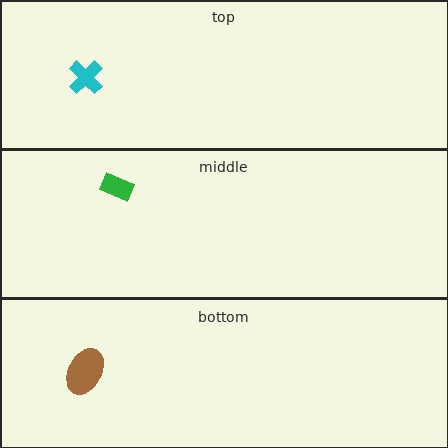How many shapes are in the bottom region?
1.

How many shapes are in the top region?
1.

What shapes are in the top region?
The cyan cross.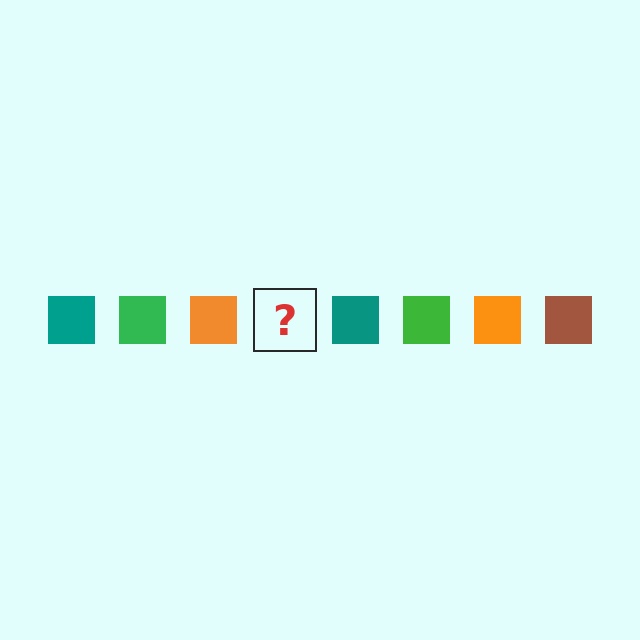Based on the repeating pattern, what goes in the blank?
The blank should be a brown square.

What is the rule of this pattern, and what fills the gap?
The rule is that the pattern cycles through teal, green, orange, brown squares. The gap should be filled with a brown square.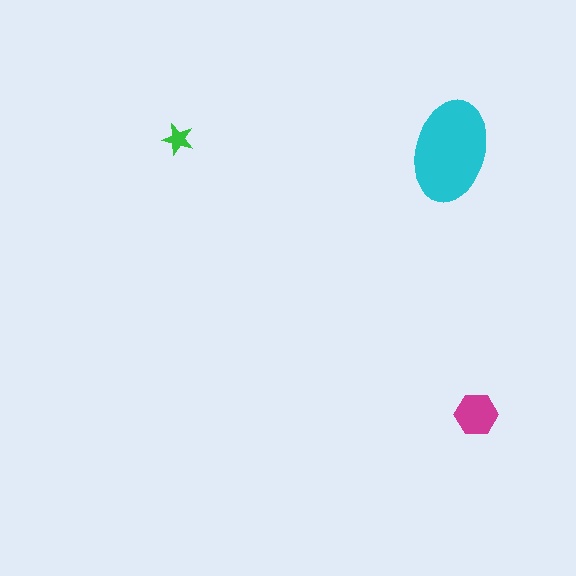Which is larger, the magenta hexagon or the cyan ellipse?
The cyan ellipse.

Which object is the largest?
The cyan ellipse.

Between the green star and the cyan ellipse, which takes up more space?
The cyan ellipse.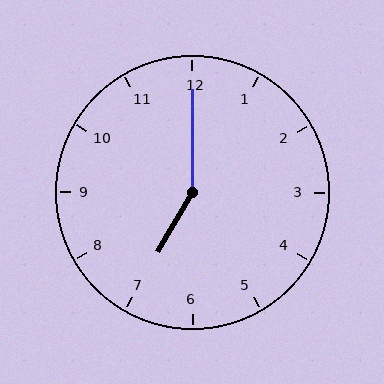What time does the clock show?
7:00.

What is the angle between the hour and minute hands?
Approximately 150 degrees.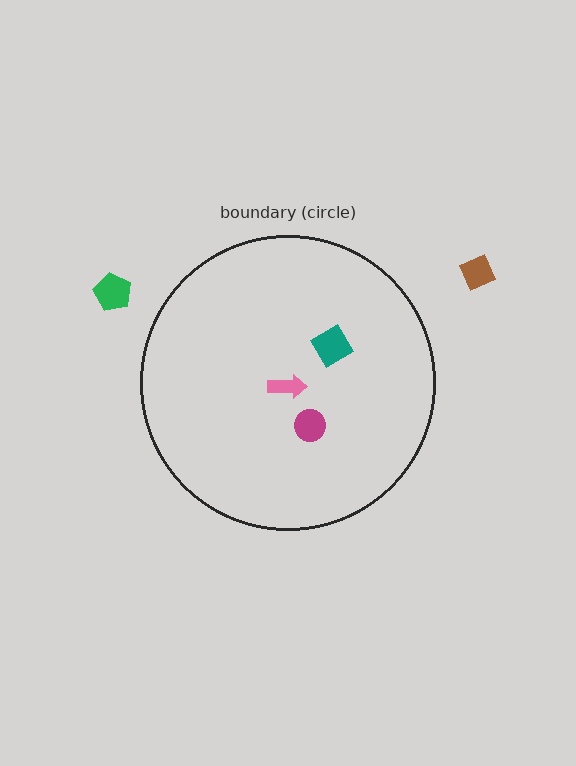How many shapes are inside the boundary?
3 inside, 2 outside.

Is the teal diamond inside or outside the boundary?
Inside.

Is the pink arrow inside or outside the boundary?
Inside.